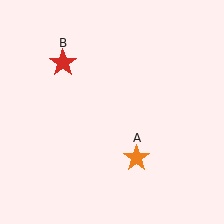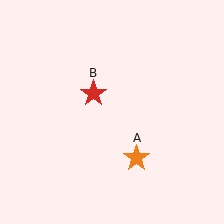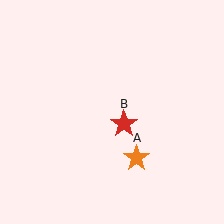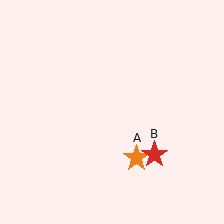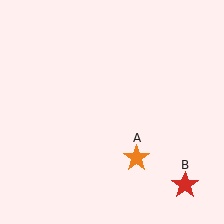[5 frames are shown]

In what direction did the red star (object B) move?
The red star (object B) moved down and to the right.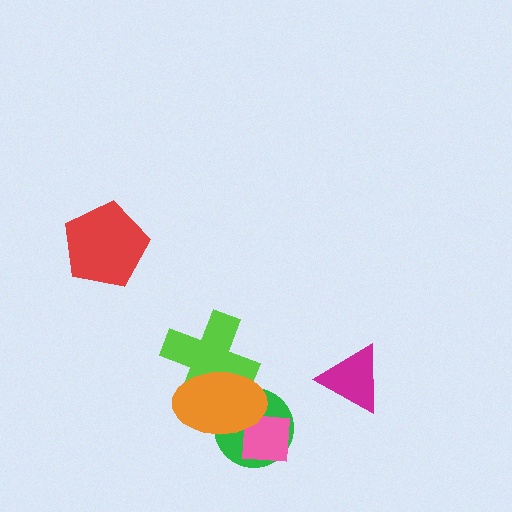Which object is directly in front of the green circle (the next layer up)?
The pink square is directly in front of the green circle.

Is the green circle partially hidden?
Yes, it is partially covered by another shape.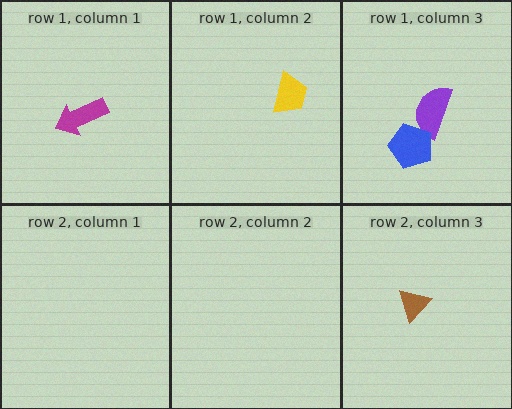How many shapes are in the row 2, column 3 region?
1.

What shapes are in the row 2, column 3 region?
The brown triangle.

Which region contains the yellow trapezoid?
The row 1, column 2 region.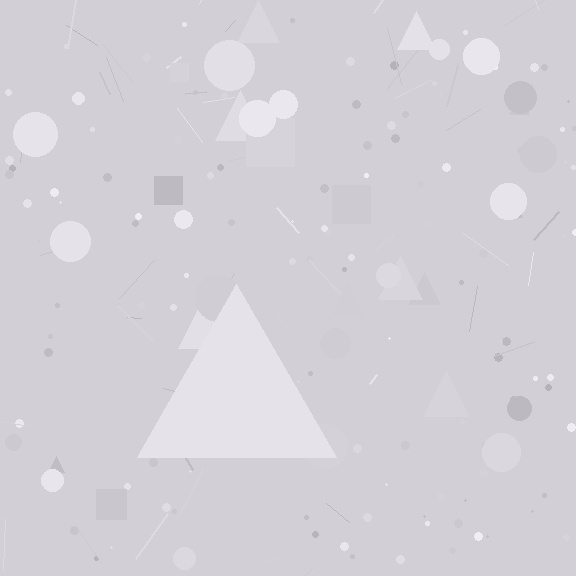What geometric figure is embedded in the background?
A triangle is embedded in the background.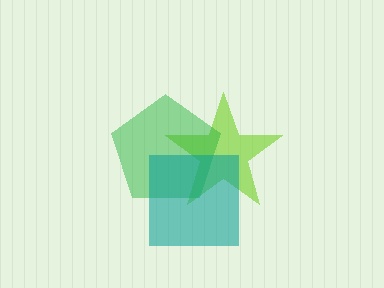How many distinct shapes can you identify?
There are 3 distinct shapes: a lime star, a green pentagon, a teal square.